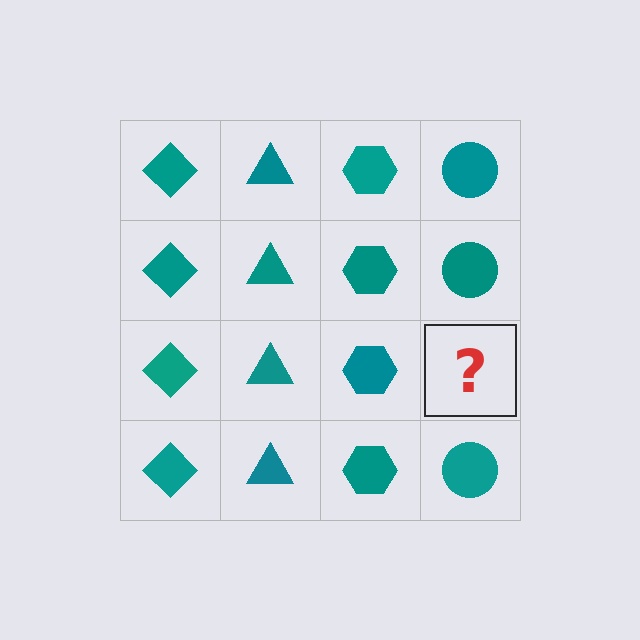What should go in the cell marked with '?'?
The missing cell should contain a teal circle.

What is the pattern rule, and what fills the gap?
The rule is that each column has a consistent shape. The gap should be filled with a teal circle.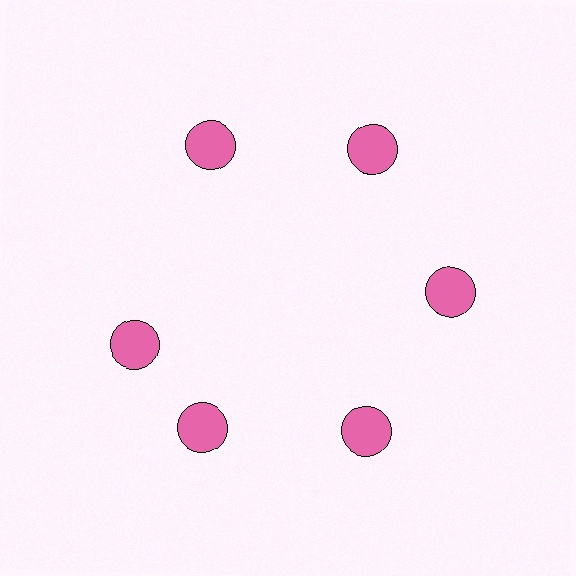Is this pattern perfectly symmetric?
No. The 6 pink circles are arranged in a ring, but one element near the 9 o'clock position is rotated out of alignment along the ring, breaking the 6-fold rotational symmetry.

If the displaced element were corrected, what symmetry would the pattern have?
It would have 6-fold rotational symmetry — the pattern would map onto itself every 60 degrees.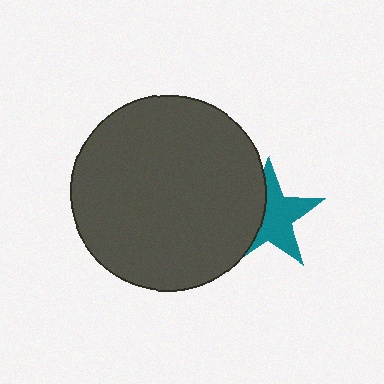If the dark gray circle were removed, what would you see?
You would see the complete teal star.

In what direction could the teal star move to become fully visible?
The teal star could move right. That would shift it out from behind the dark gray circle entirely.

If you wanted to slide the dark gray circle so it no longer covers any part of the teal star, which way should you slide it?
Slide it left — that is the most direct way to separate the two shapes.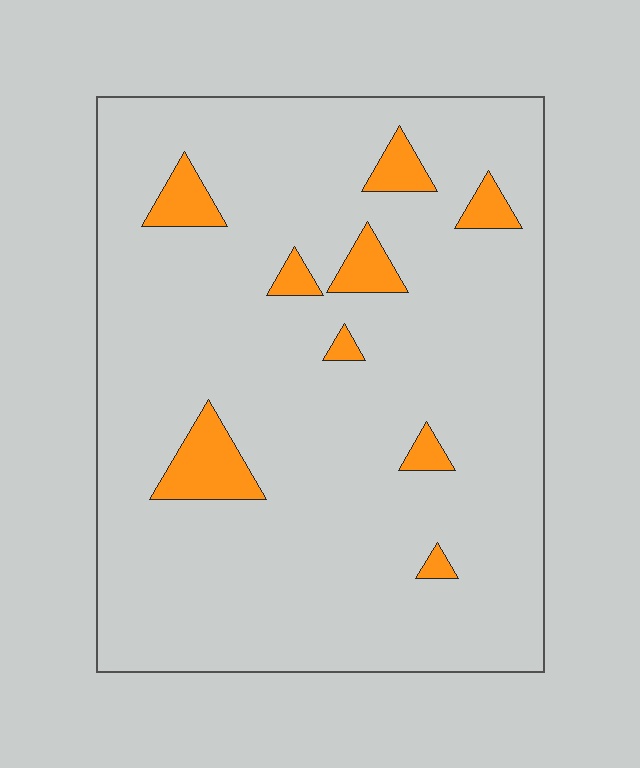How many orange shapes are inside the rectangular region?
9.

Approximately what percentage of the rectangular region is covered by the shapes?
Approximately 10%.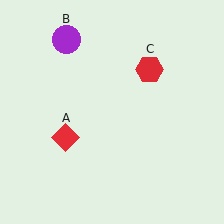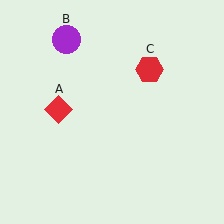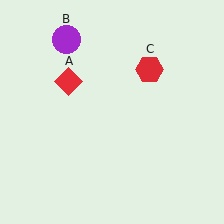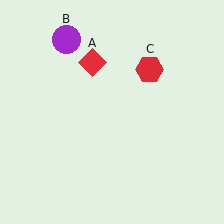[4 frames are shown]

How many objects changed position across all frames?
1 object changed position: red diamond (object A).